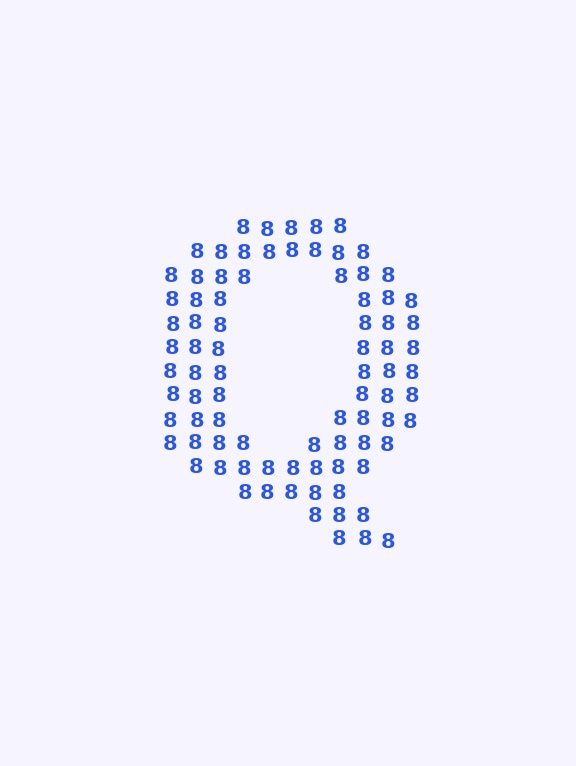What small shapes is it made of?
It is made of small digit 8's.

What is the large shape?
The large shape is the letter Q.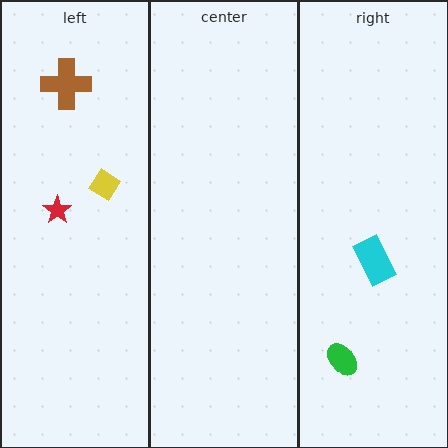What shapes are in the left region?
The red star, the brown cross, the yellow diamond.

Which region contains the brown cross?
The left region.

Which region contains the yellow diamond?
The left region.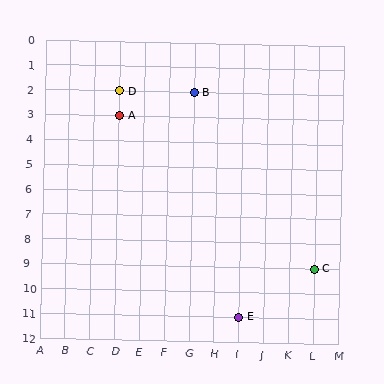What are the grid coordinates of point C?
Point C is at grid coordinates (L, 9).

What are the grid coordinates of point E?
Point E is at grid coordinates (I, 11).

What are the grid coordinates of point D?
Point D is at grid coordinates (D, 2).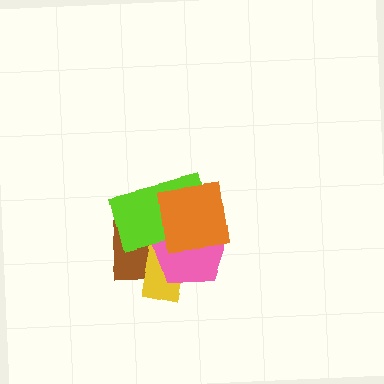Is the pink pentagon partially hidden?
Yes, it is partially covered by another shape.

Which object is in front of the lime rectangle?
The orange square is in front of the lime rectangle.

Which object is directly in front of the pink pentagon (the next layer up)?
The lime rectangle is directly in front of the pink pentagon.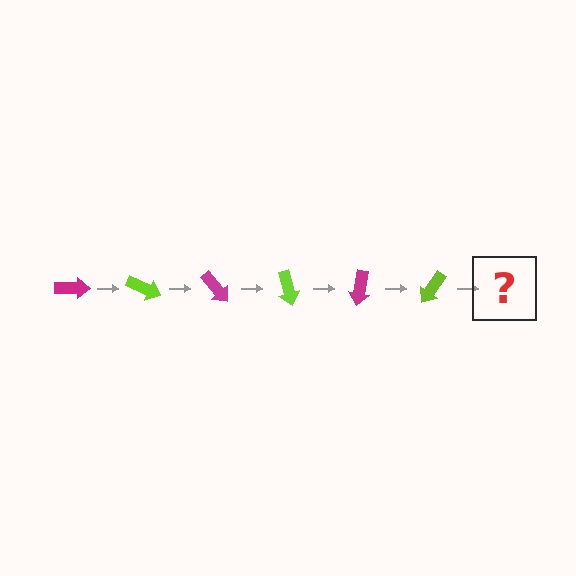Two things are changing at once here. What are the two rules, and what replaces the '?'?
The two rules are that it rotates 25 degrees each step and the color cycles through magenta and lime. The '?' should be a magenta arrow, rotated 150 degrees from the start.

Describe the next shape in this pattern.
It should be a magenta arrow, rotated 150 degrees from the start.